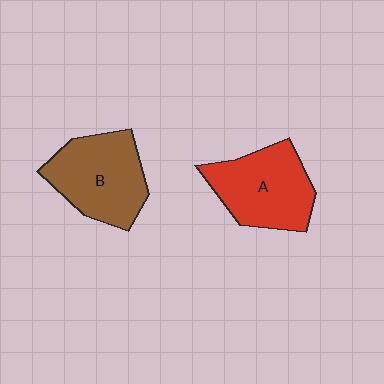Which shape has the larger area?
Shape B (brown).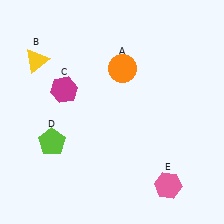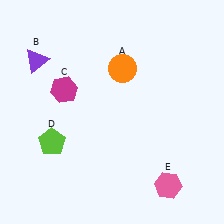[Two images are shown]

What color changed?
The triangle (B) changed from yellow in Image 1 to purple in Image 2.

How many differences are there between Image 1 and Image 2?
There is 1 difference between the two images.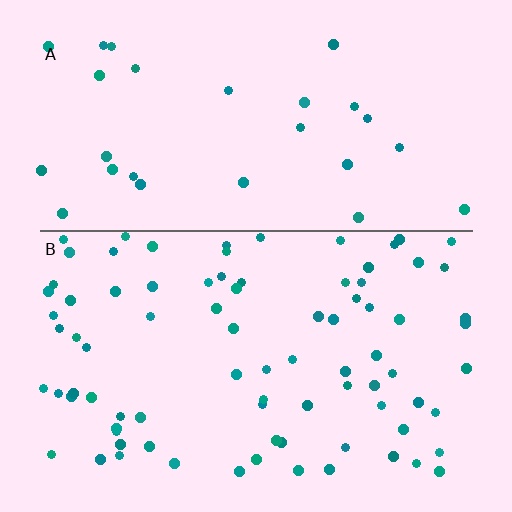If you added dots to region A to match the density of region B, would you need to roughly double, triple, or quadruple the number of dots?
Approximately triple.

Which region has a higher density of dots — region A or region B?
B (the bottom).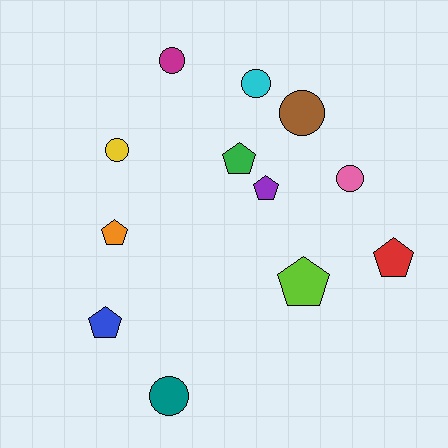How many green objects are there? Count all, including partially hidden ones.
There is 1 green object.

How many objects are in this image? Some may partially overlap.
There are 12 objects.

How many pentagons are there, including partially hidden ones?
There are 6 pentagons.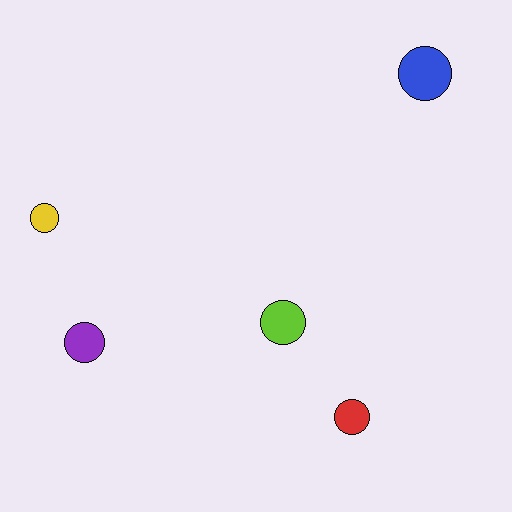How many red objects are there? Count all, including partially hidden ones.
There is 1 red object.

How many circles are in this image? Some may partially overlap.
There are 5 circles.